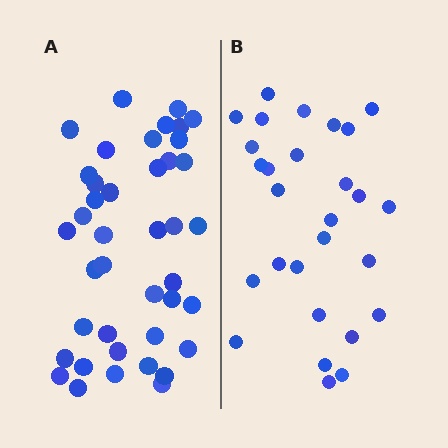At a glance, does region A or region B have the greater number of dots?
Region A (the left region) has more dots.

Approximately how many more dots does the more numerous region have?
Region A has approximately 15 more dots than region B.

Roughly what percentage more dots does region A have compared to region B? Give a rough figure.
About 45% more.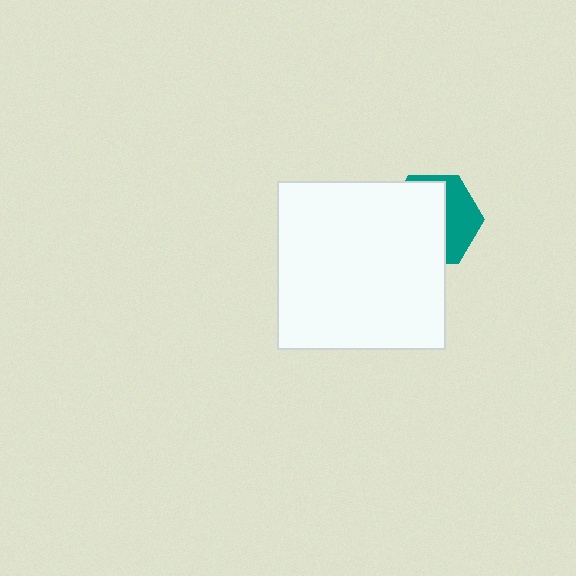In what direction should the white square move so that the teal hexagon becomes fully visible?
The white square should move left. That is the shortest direction to clear the overlap and leave the teal hexagon fully visible.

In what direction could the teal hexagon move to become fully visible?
The teal hexagon could move right. That would shift it out from behind the white square entirely.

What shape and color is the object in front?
The object in front is a white square.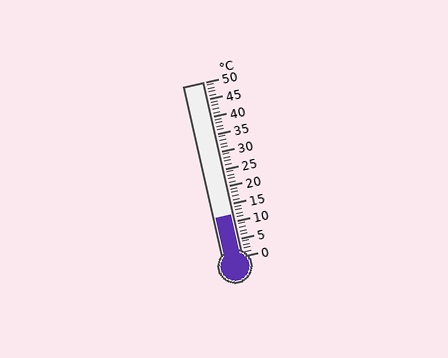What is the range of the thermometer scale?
The thermometer scale ranges from 0°C to 50°C.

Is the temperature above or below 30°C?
The temperature is below 30°C.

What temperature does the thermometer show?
The thermometer shows approximately 12°C.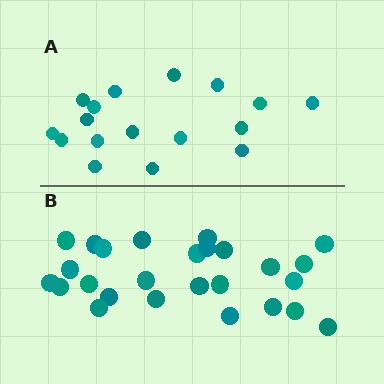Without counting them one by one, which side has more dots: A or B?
Region B (the bottom region) has more dots.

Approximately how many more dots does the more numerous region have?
Region B has roughly 8 or so more dots than region A.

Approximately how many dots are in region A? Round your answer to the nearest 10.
About 20 dots. (The exact count is 17, which rounds to 20.)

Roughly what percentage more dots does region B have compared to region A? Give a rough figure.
About 55% more.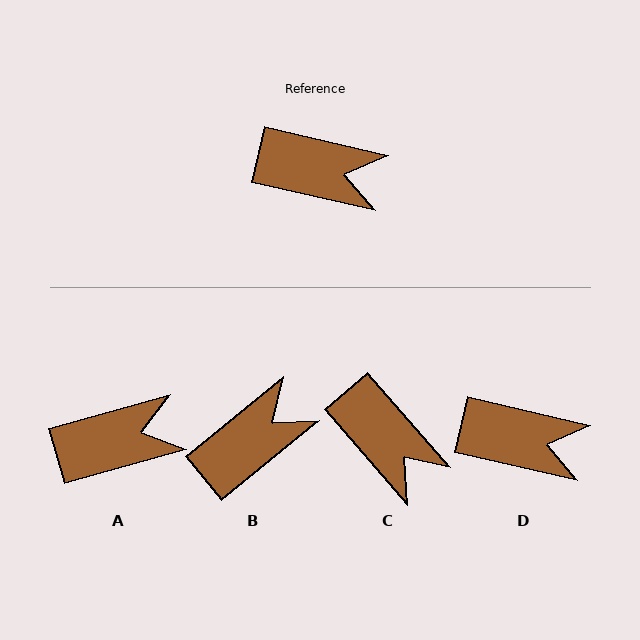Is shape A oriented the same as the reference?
No, it is off by about 29 degrees.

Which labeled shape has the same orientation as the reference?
D.